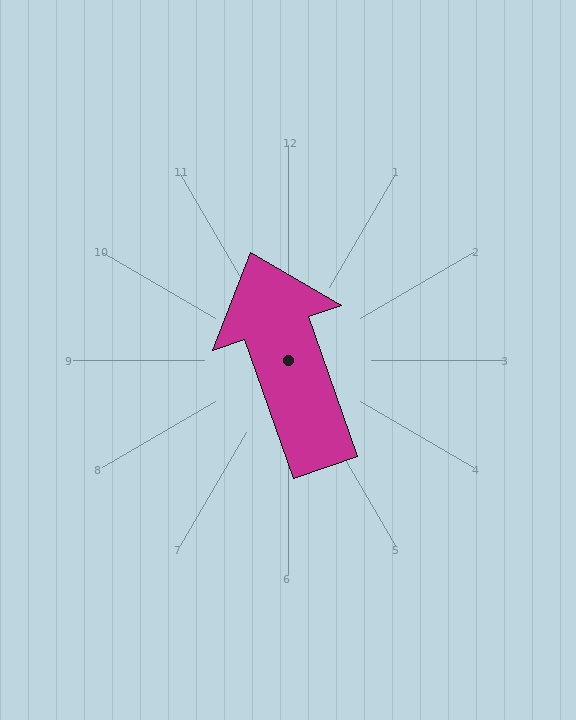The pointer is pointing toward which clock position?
Roughly 11 o'clock.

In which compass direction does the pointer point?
North.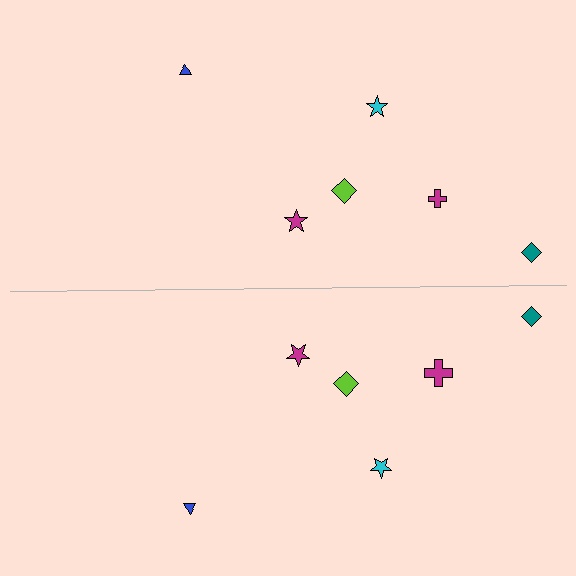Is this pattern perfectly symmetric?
No, the pattern is not perfectly symmetric. The magenta cross on the bottom side has a different size than its mirror counterpart.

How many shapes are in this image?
There are 12 shapes in this image.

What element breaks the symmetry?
The magenta cross on the bottom side has a different size than its mirror counterpart.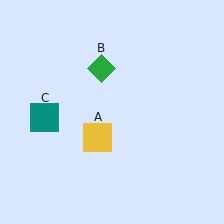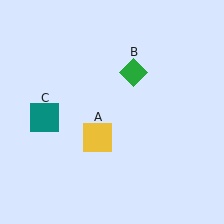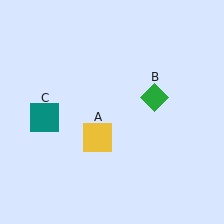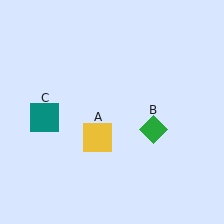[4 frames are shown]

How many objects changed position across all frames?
1 object changed position: green diamond (object B).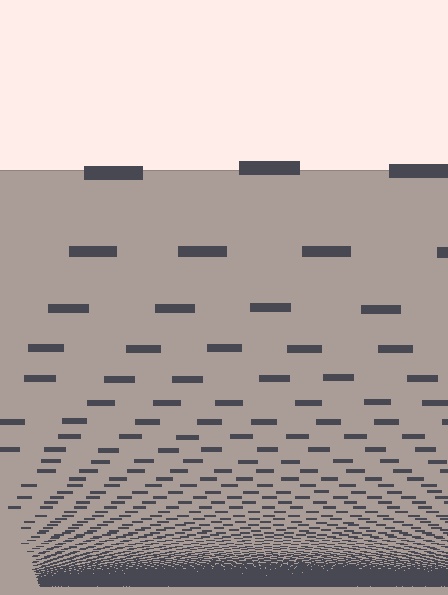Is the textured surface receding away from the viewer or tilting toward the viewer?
The surface appears to tilt toward the viewer. Texture elements get larger and sparser toward the top.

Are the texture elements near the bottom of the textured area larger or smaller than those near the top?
Smaller. The gradient is inverted — elements near the bottom are smaller and denser.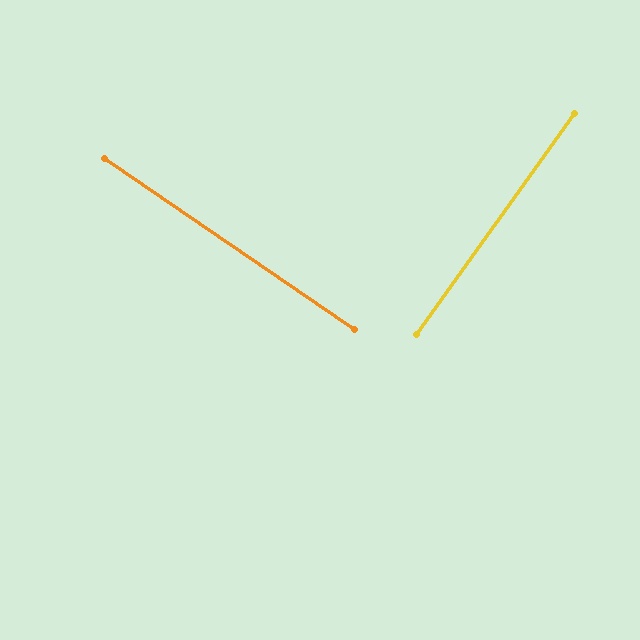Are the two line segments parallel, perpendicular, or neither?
Perpendicular — they meet at approximately 89°.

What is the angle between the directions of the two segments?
Approximately 89 degrees.